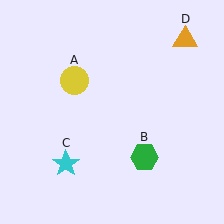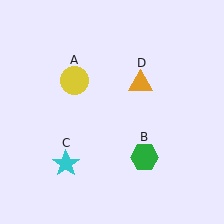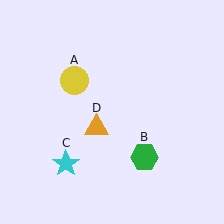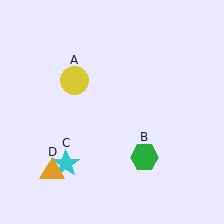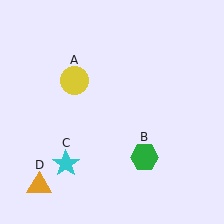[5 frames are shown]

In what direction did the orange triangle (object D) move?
The orange triangle (object D) moved down and to the left.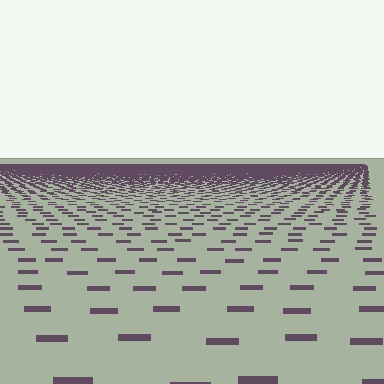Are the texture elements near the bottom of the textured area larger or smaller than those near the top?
Larger. Near the bottom, elements are closer to the viewer and appear at a bigger on-screen size.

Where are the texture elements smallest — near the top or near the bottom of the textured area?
Near the top.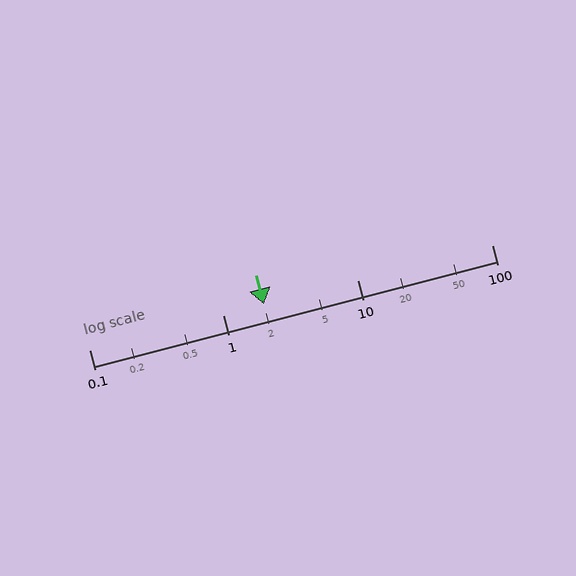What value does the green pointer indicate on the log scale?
The pointer indicates approximately 2.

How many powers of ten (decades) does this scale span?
The scale spans 3 decades, from 0.1 to 100.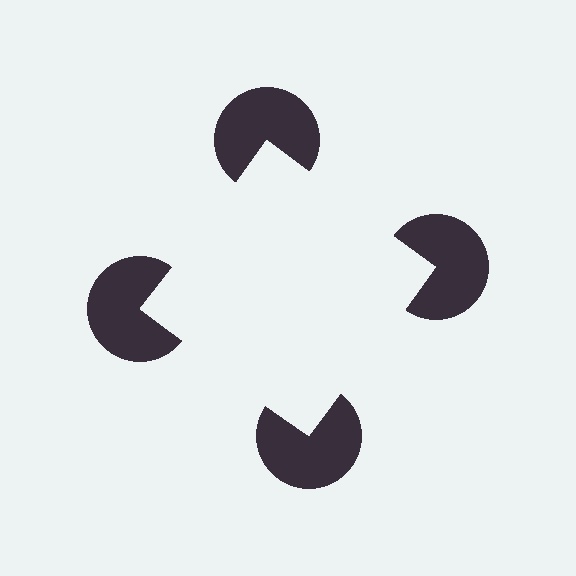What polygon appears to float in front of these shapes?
An illusory square — its edges are inferred from the aligned wedge cuts in the pac-man discs, not physically drawn.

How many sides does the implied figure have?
4 sides.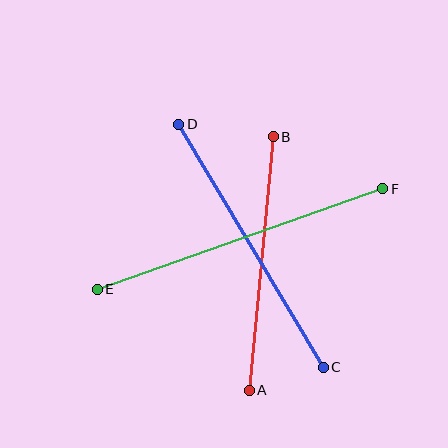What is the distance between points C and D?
The distance is approximately 282 pixels.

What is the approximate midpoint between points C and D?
The midpoint is at approximately (251, 246) pixels.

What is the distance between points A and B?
The distance is approximately 255 pixels.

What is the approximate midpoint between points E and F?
The midpoint is at approximately (240, 239) pixels.